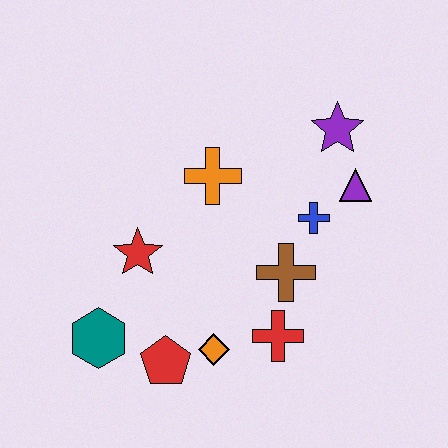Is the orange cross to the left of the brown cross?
Yes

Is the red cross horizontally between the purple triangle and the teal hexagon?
Yes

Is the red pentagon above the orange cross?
No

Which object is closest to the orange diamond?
The red pentagon is closest to the orange diamond.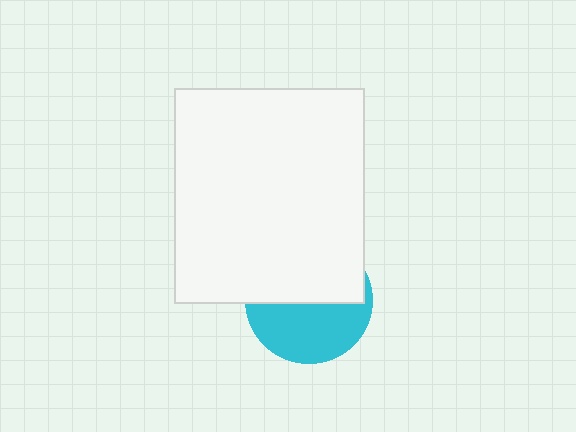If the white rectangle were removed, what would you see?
You would see the complete cyan circle.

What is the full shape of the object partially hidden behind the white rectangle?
The partially hidden object is a cyan circle.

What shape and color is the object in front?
The object in front is a white rectangle.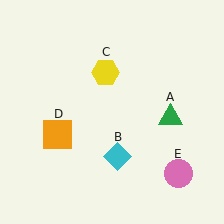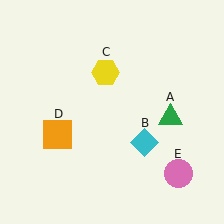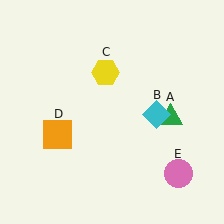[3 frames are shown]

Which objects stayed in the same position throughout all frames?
Green triangle (object A) and yellow hexagon (object C) and orange square (object D) and pink circle (object E) remained stationary.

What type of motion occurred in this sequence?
The cyan diamond (object B) rotated counterclockwise around the center of the scene.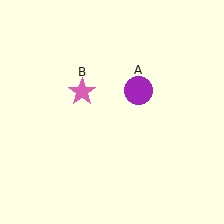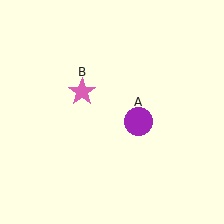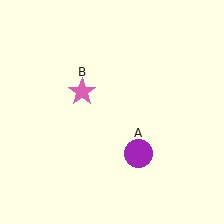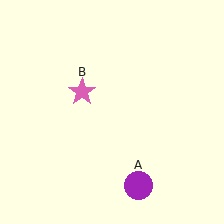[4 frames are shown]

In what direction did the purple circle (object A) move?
The purple circle (object A) moved down.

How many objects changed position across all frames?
1 object changed position: purple circle (object A).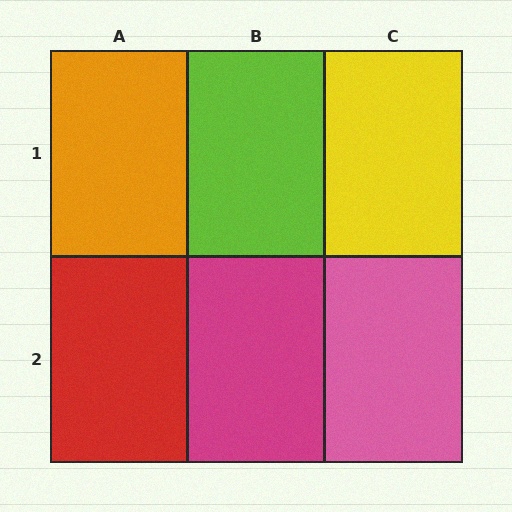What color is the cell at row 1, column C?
Yellow.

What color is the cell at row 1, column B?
Lime.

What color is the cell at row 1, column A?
Orange.